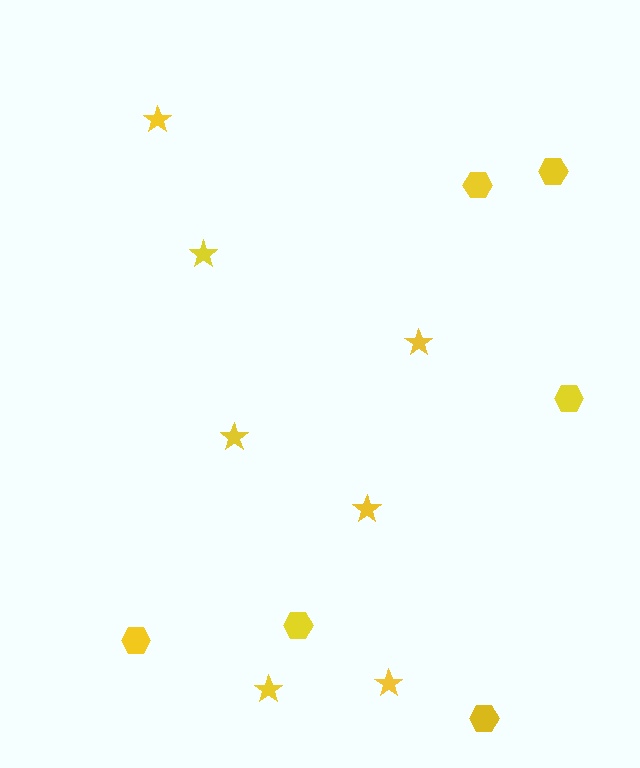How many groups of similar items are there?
There are 2 groups: one group of stars (7) and one group of hexagons (6).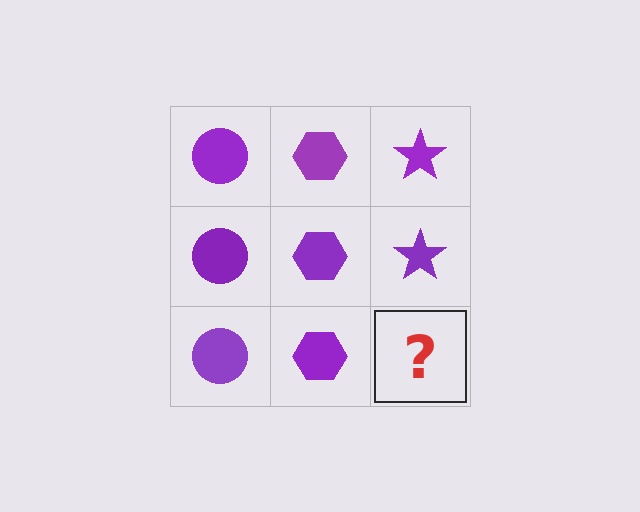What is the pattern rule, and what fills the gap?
The rule is that each column has a consistent shape. The gap should be filled with a purple star.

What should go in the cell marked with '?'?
The missing cell should contain a purple star.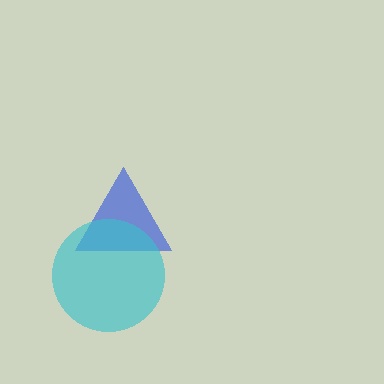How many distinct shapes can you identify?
There are 2 distinct shapes: a blue triangle, a cyan circle.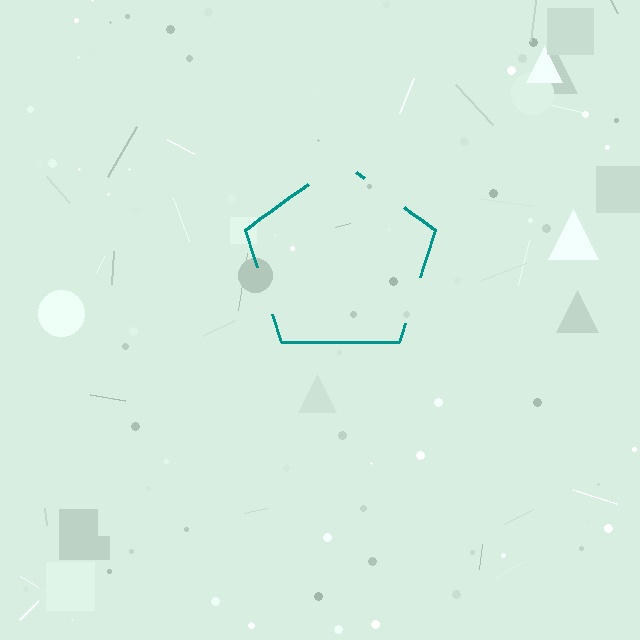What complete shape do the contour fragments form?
The contour fragments form a pentagon.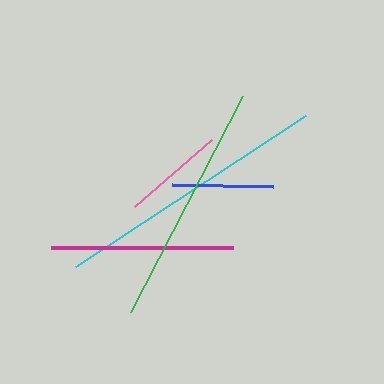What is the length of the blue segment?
The blue segment is approximately 101 pixels long.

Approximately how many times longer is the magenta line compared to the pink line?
The magenta line is approximately 1.8 times the length of the pink line.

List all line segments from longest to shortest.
From longest to shortest: cyan, green, magenta, pink, blue.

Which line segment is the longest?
The cyan line is the longest at approximately 276 pixels.